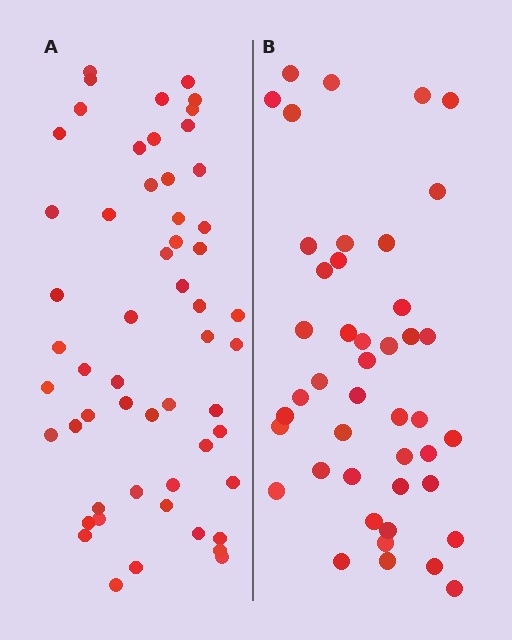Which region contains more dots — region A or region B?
Region A (the left region) has more dots.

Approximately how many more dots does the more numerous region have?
Region A has roughly 12 or so more dots than region B.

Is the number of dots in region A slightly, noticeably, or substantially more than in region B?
Region A has noticeably more, but not dramatically so. The ratio is roughly 1.2 to 1.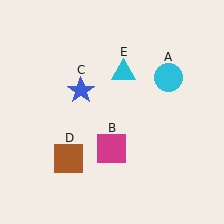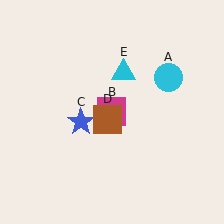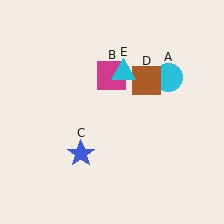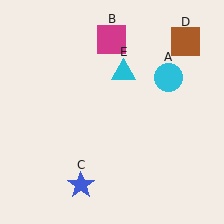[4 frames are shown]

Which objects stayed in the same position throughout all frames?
Cyan circle (object A) and cyan triangle (object E) remained stationary.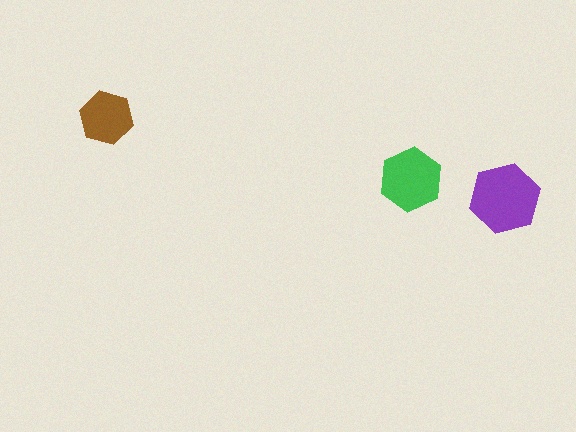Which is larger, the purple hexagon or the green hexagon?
The purple one.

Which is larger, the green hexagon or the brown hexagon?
The green one.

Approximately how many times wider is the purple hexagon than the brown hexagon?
About 1.5 times wider.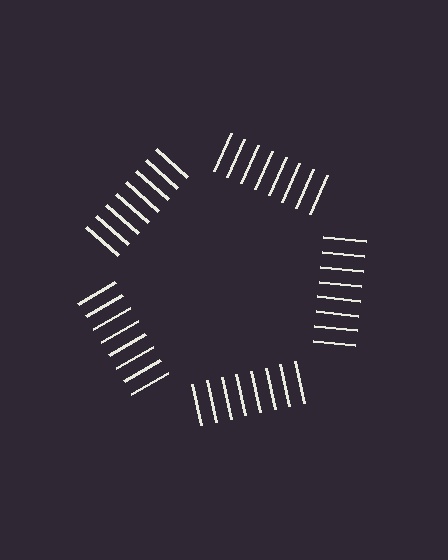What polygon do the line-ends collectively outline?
An illusory pentagon — the line segments terminate on its edges but no continuous stroke is drawn.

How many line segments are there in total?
40 — 8 along each of the 5 edges.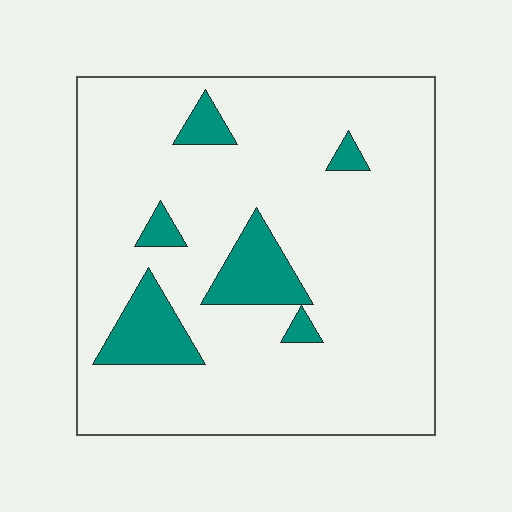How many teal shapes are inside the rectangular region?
6.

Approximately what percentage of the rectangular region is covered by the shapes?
Approximately 15%.